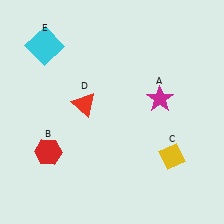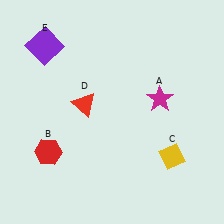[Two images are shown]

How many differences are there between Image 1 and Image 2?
There is 1 difference between the two images.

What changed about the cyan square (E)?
In Image 1, E is cyan. In Image 2, it changed to purple.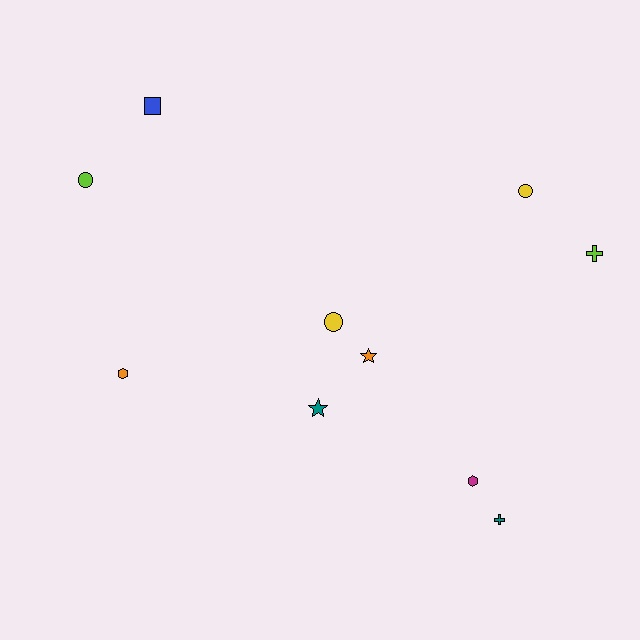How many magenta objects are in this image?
There is 1 magenta object.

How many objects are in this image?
There are 10 objects.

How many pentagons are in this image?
There are no pentagons.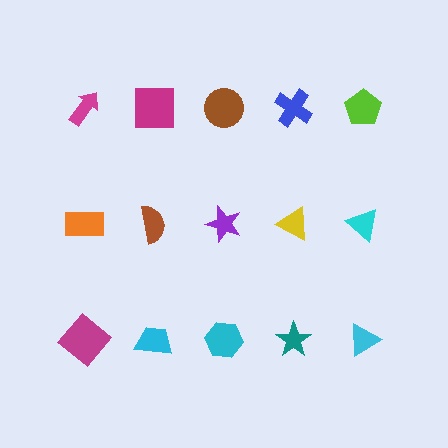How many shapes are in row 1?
5 shapes.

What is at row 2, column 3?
A purple star.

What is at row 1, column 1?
A magenta arrow.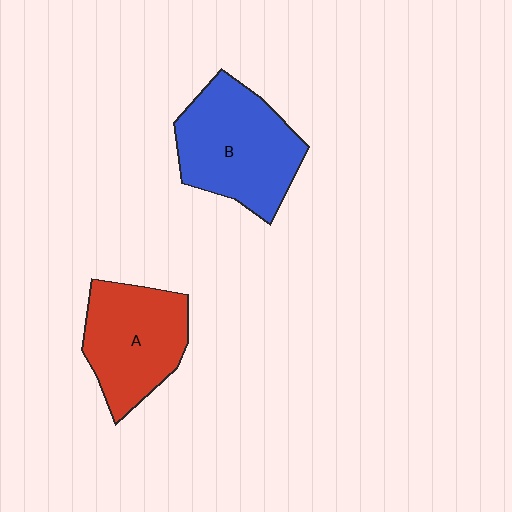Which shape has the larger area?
Shape B (blue).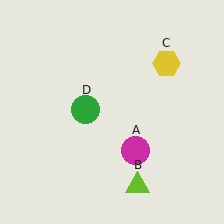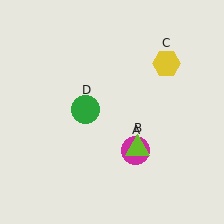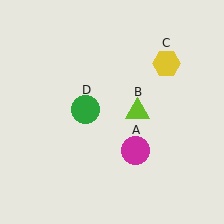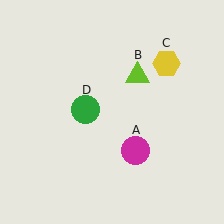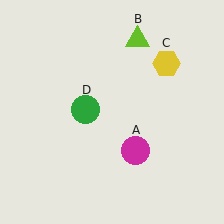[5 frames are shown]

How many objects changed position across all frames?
1 object changed position: lime triangle (object B).